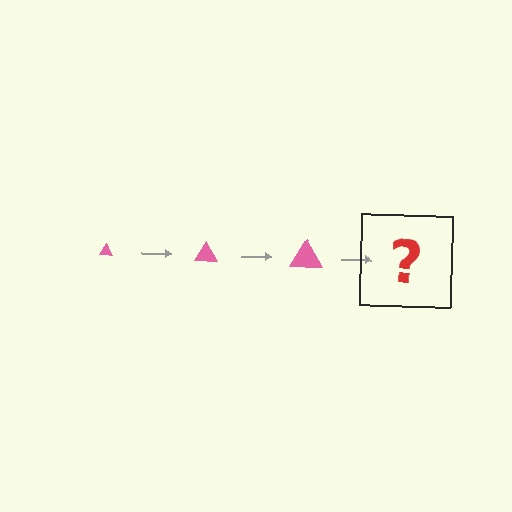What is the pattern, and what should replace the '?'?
The pattern is that the triangle gets progressively larger each step. The '?' should be a pink triangle, larger than the previous one.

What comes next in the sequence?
The next element should be a pink triangle, larger than the previous one.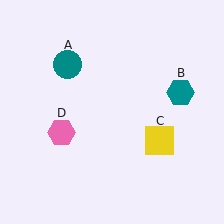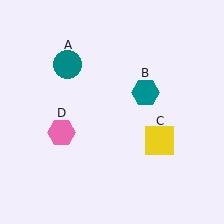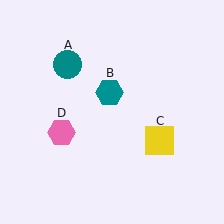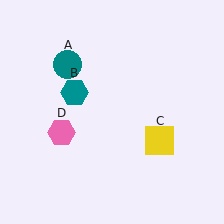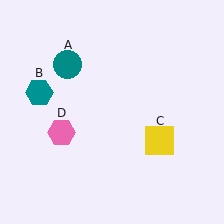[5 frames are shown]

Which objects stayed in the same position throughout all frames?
Teal circle (object A) and yellow square (object C) and pink hexagon (object D) remained stationary.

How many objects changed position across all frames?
1 object changed position: teal hexagon (object B).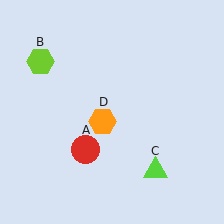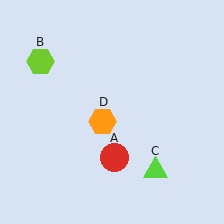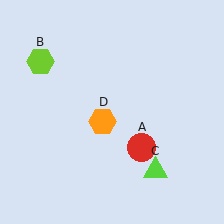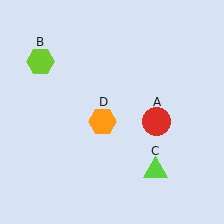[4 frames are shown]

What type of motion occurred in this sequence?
The red circle (object A) rotated counterclockwise around the center of the scene.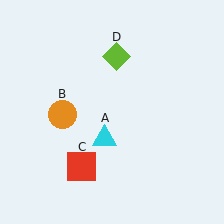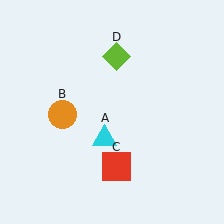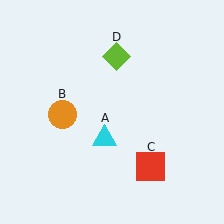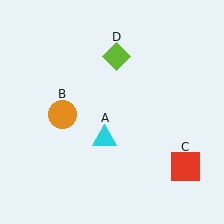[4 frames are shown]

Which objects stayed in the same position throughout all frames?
Cyan triangle (object A) and orange circle (object B) and lime diamond (object D) remained stationary.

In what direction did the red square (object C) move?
The red square (object C) moved right.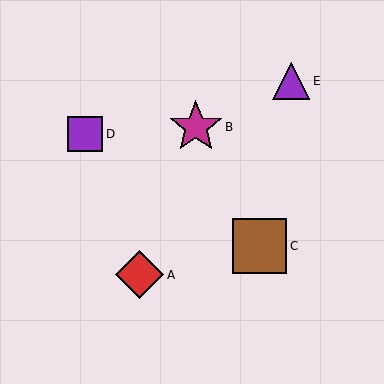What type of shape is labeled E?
Shape E is a purple triangle.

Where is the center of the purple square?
The center of the purple square is at (85, 134).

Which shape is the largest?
The brown square (labeled C) is the largest.